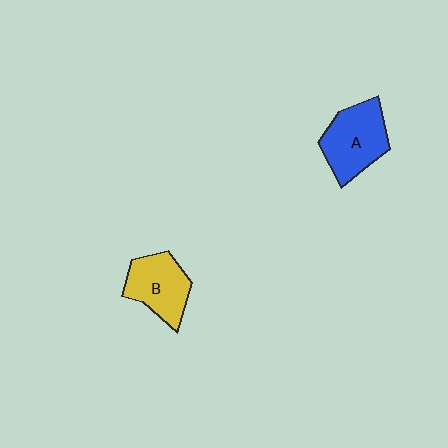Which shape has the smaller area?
Shape B (yellow).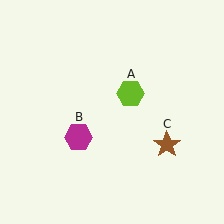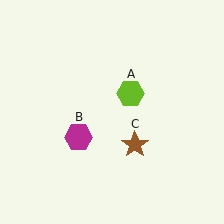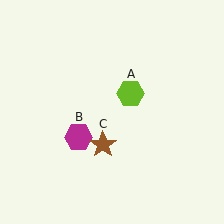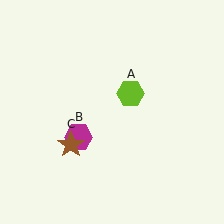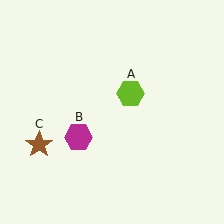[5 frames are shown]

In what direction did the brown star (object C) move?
The brown star (object C) moved left.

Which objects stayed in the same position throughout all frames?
Lime hexagon (object A) and magenta hexagon (object B) remained stationary.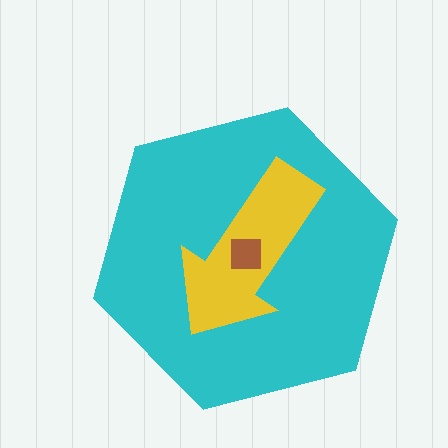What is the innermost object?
The brown square.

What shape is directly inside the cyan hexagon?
The yellow arrow.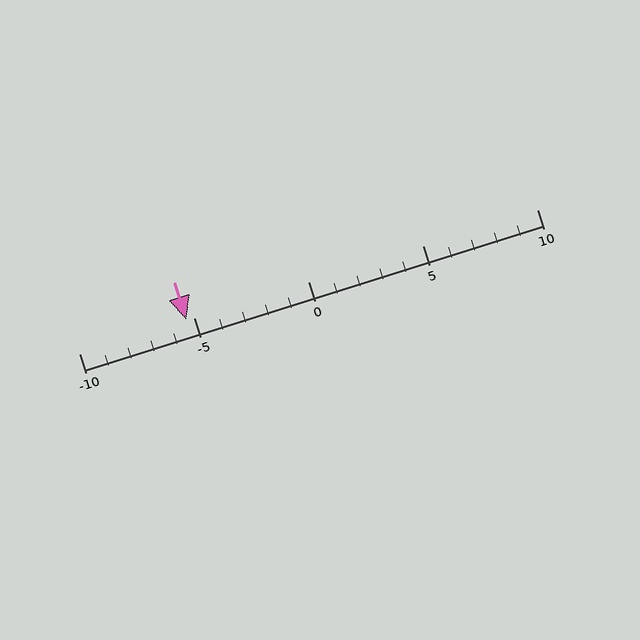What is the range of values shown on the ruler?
The ruler shows values from -10 to 10.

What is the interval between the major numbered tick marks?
The major tick marks are spaced 5 units apart.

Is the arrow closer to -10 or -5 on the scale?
The arrow is closer to -5.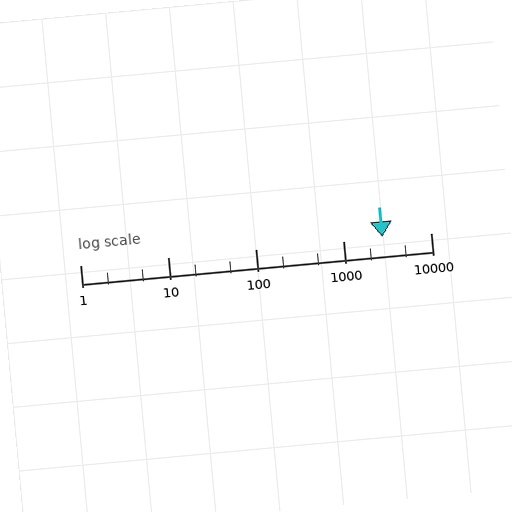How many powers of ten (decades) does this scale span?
The scale spans 4 decades, from 1 to 10000.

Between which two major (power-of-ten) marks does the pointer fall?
The pointer is between 1000 and 10000.